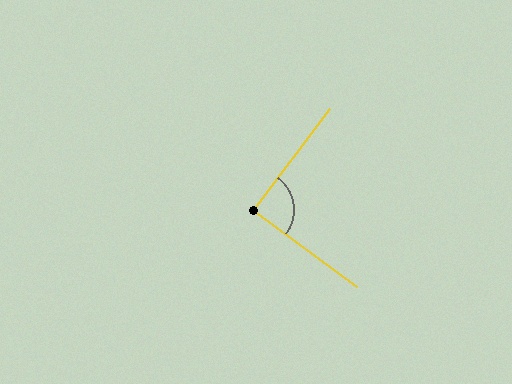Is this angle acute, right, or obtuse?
It is approximately a right angle.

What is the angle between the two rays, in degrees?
Approximately 89 degrees.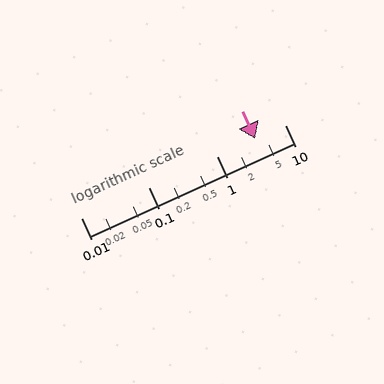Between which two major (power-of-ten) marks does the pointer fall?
The pointer is between 1 and 10.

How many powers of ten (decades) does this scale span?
The scale spans 3 decades, from 0.01 to 10.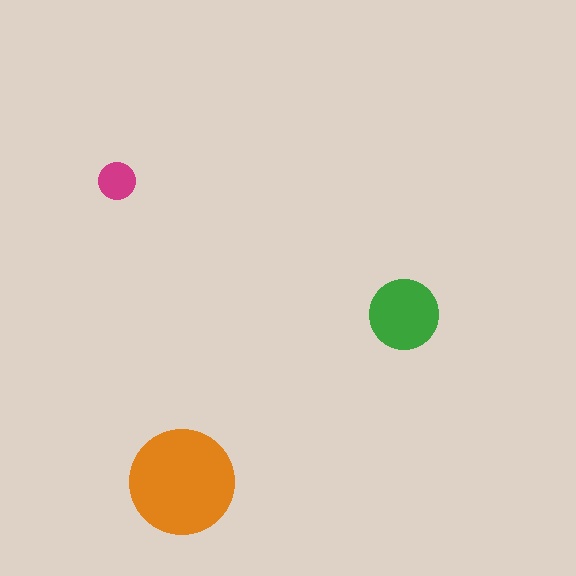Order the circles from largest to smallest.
the orange one, the green one, the magenta one.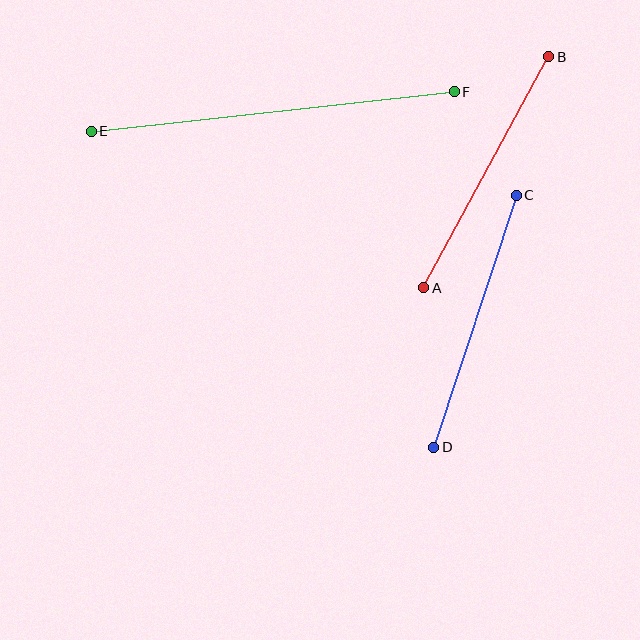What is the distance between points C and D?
The distance is approximately 265 pixels.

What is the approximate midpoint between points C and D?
The midpoint is at approximately (475, 321) pixels.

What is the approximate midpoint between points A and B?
The midpoint is at approximately (486, 172) pixels.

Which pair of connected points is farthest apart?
Points E and F are farthest apart.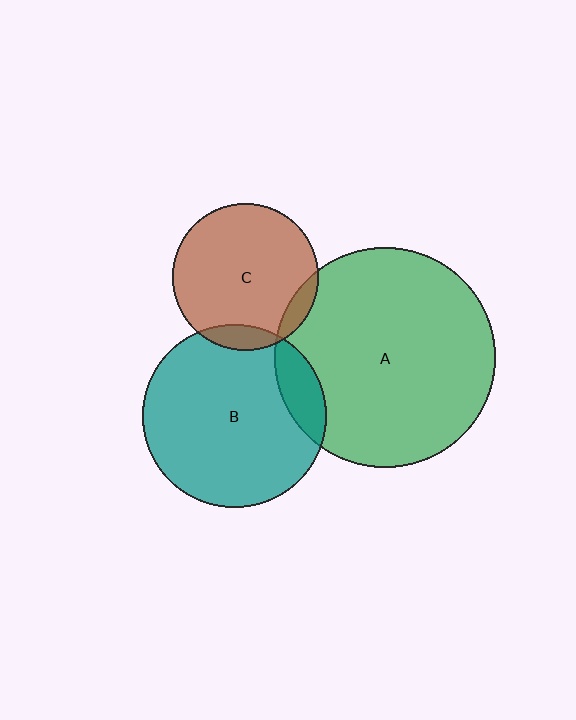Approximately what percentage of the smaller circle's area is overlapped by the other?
Approximately 15%.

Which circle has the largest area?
Circle A (green).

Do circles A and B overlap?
Yes.